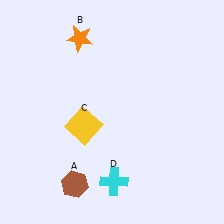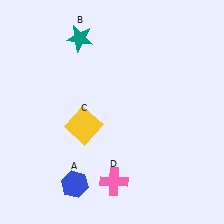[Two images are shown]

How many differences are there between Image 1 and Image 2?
There are 3 differences between the two images.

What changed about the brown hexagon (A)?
In Image 1, A is brown. In Image 2, it changed to blue.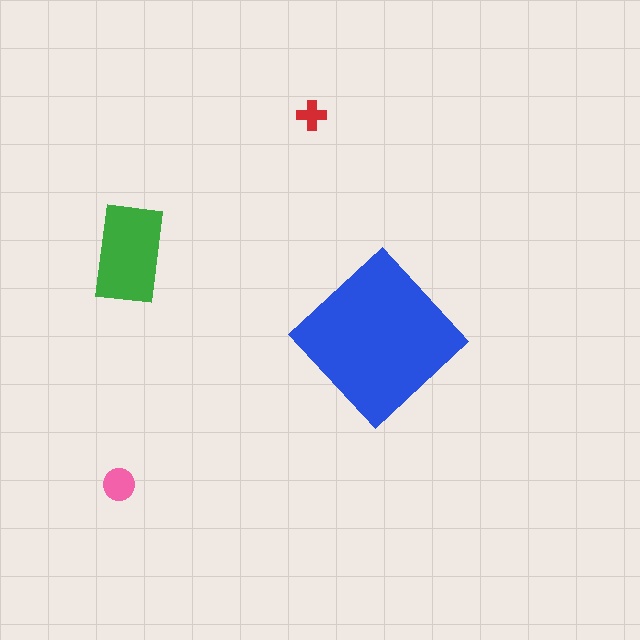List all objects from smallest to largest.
The red cross, the pink circle, the green rectangle, the blue diamond.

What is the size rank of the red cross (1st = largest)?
4th.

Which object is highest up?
The red cross is topmost.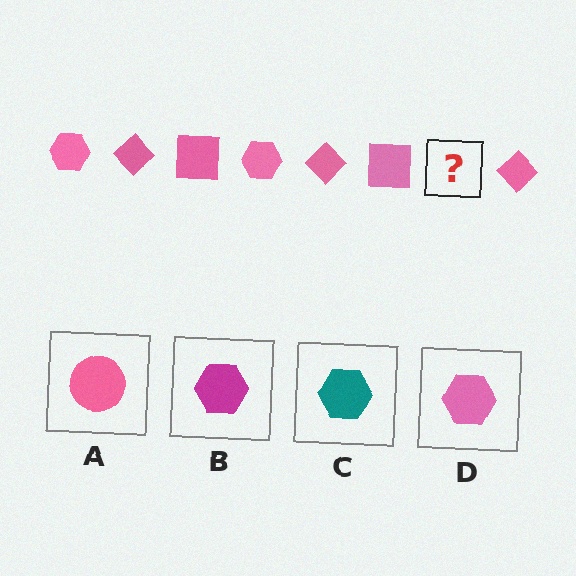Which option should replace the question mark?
Option D.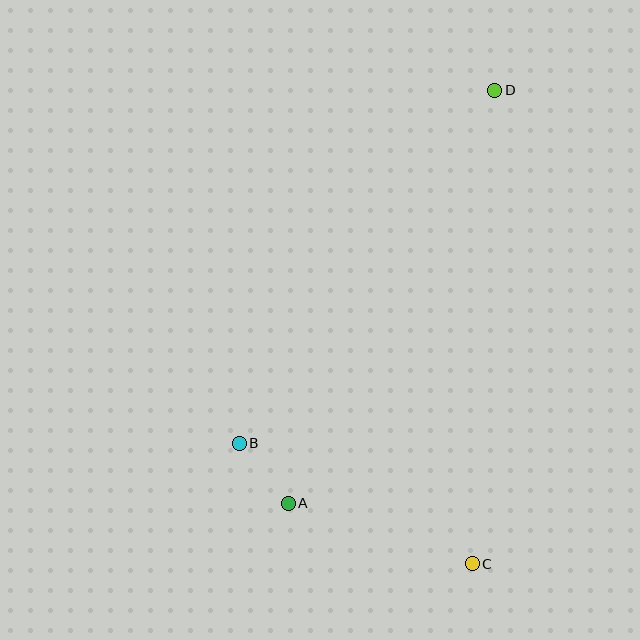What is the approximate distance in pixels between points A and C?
The distance between A and C is approximately 194 pixels.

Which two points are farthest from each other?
Points C and D are farthest from each other.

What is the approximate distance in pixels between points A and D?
The distance between A and D is approximately 461 pixels.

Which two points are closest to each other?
Points A and B are closest to each other.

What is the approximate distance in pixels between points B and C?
The distance between B and C is approximately 263 pixels.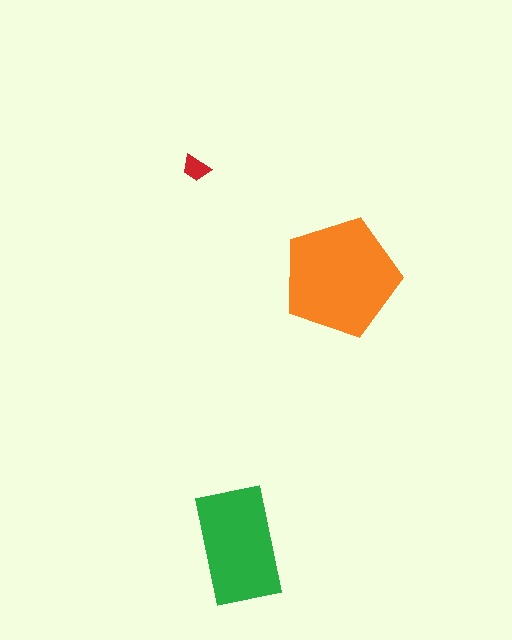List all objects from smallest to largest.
The red trapezoid, the green rectangle, the orange pentagon.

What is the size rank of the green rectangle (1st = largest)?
2nd.